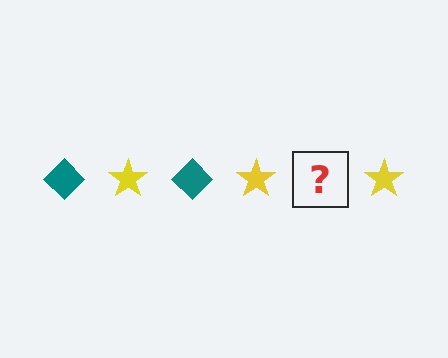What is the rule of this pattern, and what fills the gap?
The rule is that the pattern alternates between teal diamond and yellow star. The gap should be filled with a teal diamond.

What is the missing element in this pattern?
The missing element is a teal diamond.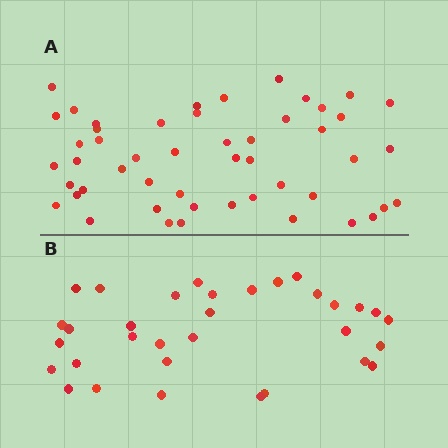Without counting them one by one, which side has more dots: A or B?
Region A (the top region) has more dots.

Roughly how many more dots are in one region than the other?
Region A has approximately 15 more dots than region B.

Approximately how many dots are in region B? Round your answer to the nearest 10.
About 30 dots. (The exact count is 33, which rounds to 30.)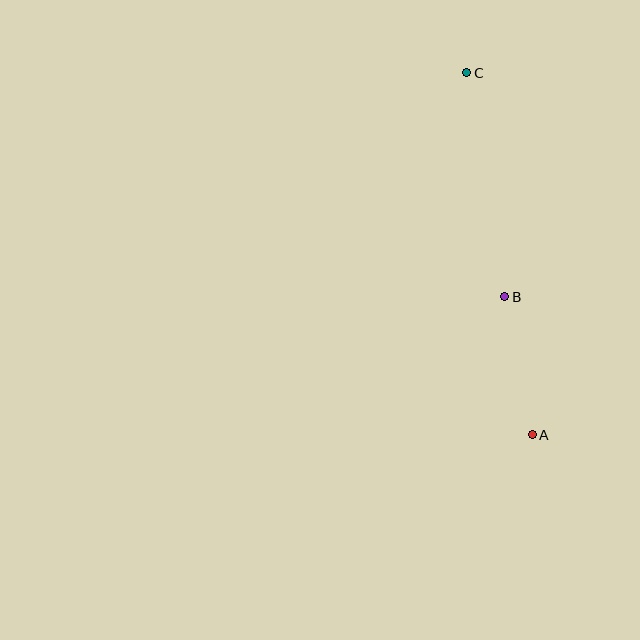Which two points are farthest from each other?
Points A and C are farthest from each other.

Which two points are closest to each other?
Points A and B are closest to each other.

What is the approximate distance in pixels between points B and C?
The distance between B and C is approximately 227 pixels.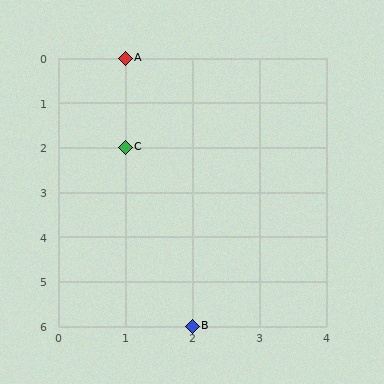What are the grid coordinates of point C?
Point C is at grid coordinates (1, 2).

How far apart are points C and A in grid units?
Points C and A are 2 rows apart.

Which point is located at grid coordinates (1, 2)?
Point C is at (1, 2).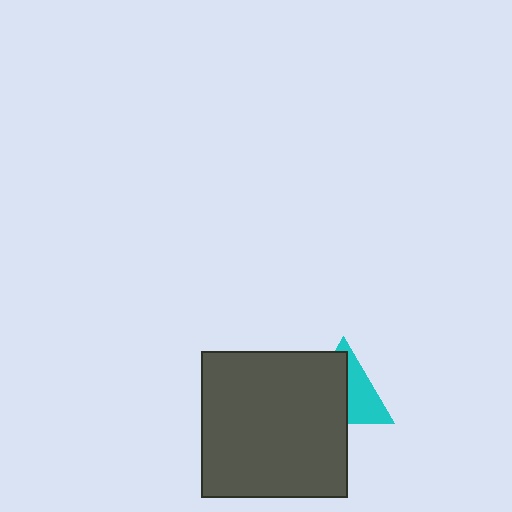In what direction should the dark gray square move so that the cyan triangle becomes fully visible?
The dark gray square should move left. That is the shortest direction to clear the overlap and leave the cyan triangle fully visible.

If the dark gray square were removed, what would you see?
You would see the complete cyan triangle.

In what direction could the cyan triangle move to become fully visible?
The cyan triangle could move right. That would shift it out from behind the dark gray square entirely.